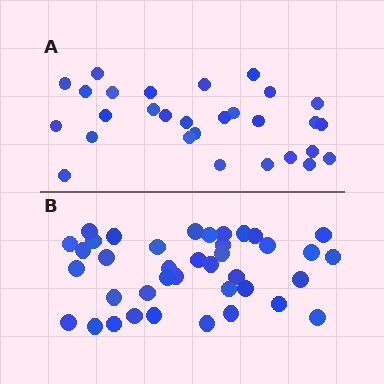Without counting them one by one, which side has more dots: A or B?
Region B (the bottom region) has more dots.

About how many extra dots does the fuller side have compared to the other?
Region B has roughly 10 or so more dots than region A.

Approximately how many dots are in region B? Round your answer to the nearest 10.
About 40 dots. (The exact count is 39, which rounds to 40.)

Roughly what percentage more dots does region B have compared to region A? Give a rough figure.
About 35% more.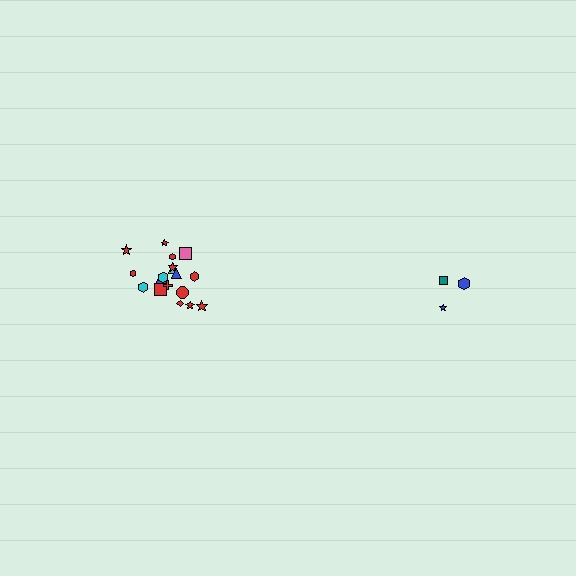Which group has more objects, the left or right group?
The left group.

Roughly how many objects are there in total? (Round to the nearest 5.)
Roughly 20 objects in total.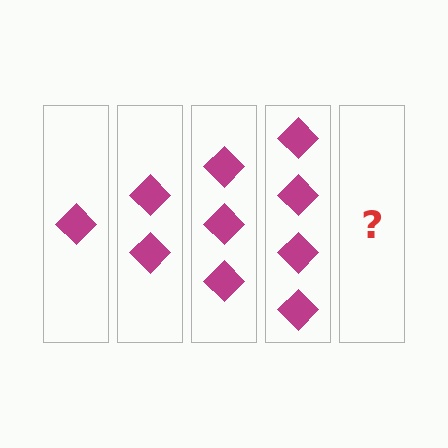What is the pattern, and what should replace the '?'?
The pattern is that each step adds one more diamond. The '?' should be 5 diamonds.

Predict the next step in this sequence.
The next step is 5 diamonds.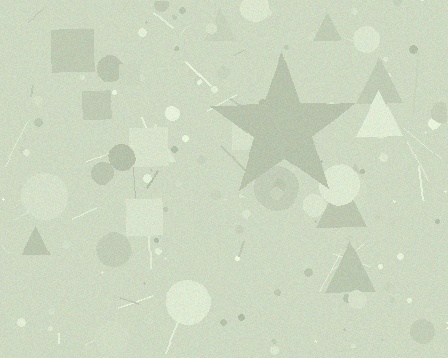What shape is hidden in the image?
A star is hidden in the image.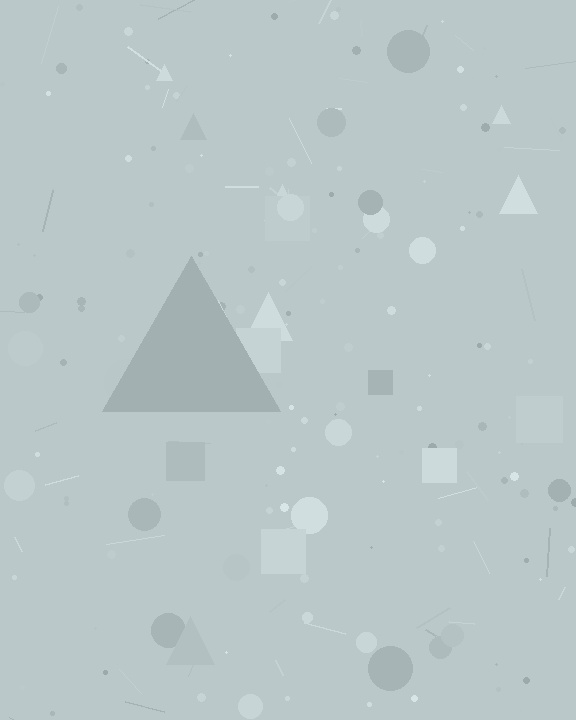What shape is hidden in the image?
A triangle is hidden in the image.